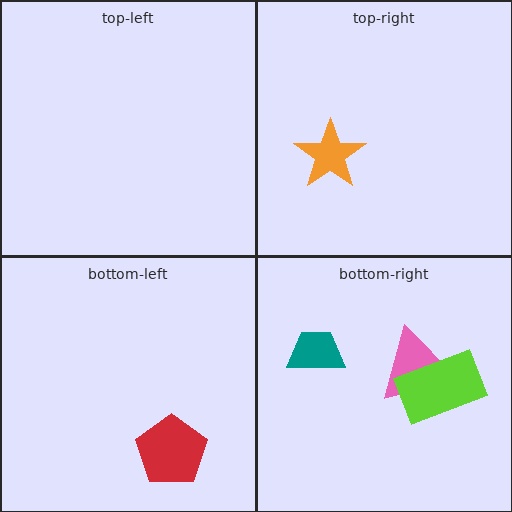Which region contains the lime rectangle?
The bottom-right region.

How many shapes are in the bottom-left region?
1.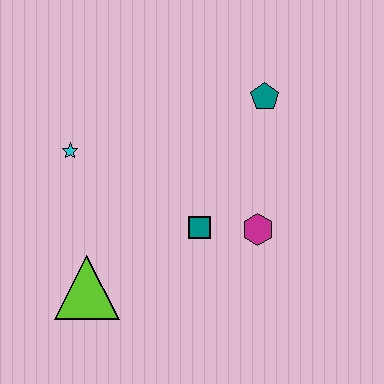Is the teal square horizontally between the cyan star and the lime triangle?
No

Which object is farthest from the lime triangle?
The teal pentagon is farthest from the lime triangle.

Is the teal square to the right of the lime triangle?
Yes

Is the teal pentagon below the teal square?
No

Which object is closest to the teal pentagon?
The magenta hexagon is closest to the teal pentagon.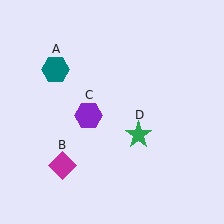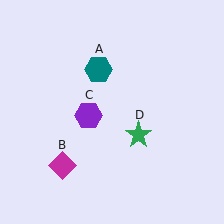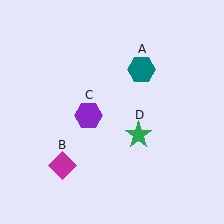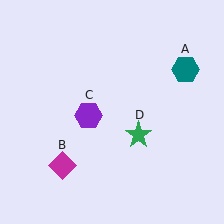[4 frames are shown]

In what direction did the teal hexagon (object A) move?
The teal hexagon (object A) moved right.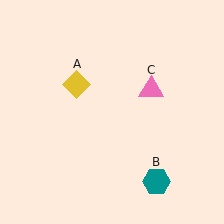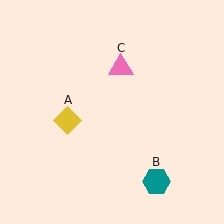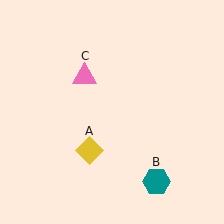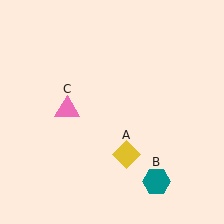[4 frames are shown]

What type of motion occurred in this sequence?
The yellow diamond (object A), pink triangle (object C) rotated counterclockwise around the center of the scene.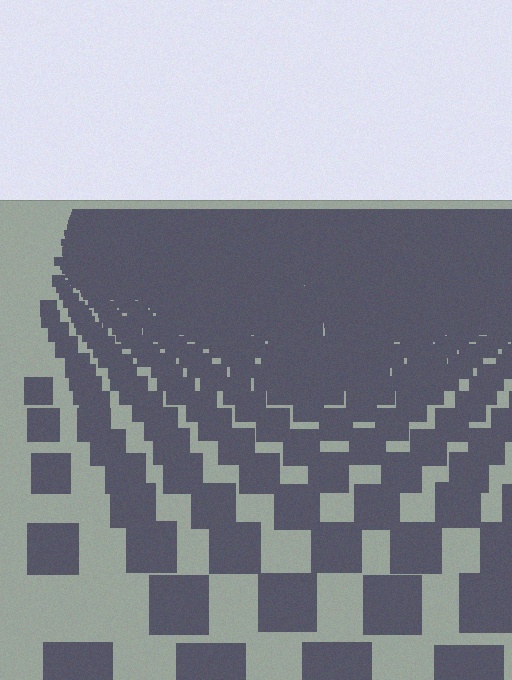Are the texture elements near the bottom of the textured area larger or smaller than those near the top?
Larger. Near the bottom, elements are closer to the viewer and appear at a bigger on-screen size.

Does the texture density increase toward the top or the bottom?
Density increases toward the top.